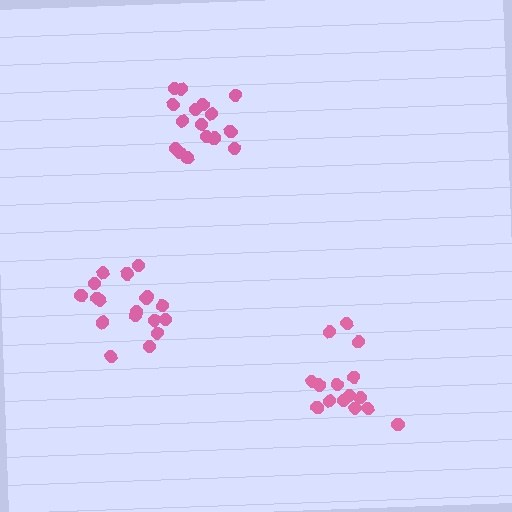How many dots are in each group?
Group 1: 18 dots, Group 2: 16 dots, Group 3: 16 dots (50 total).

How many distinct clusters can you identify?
There are 3 distinct clusters.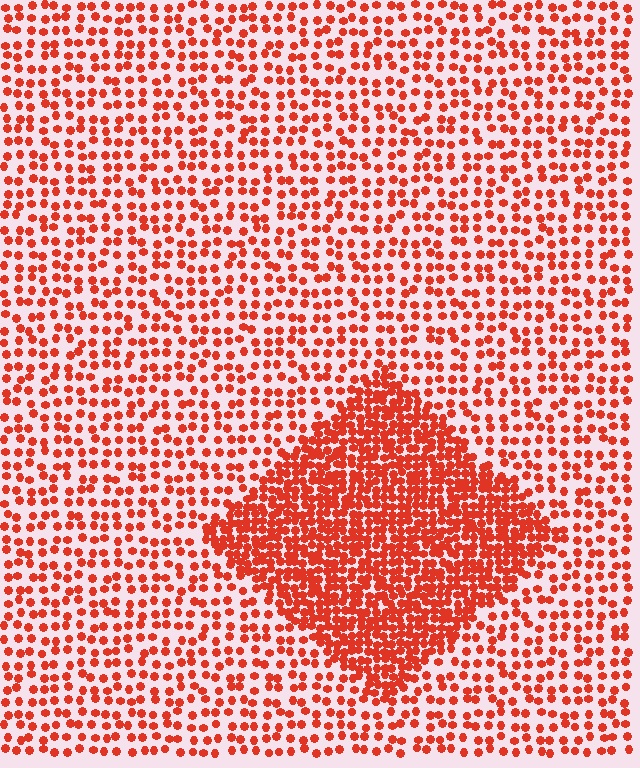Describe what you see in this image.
The image contains small red elements arranged at two different densities. A diamond-shaped region is visible where the elements are more densely packed than the surrounding area.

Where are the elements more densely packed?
The elements are more densely packed inside the diamond boundary.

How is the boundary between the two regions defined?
The boundary is defined by a change in element density (approximately 2.3x ratio). All elements are the same color, size, and shape.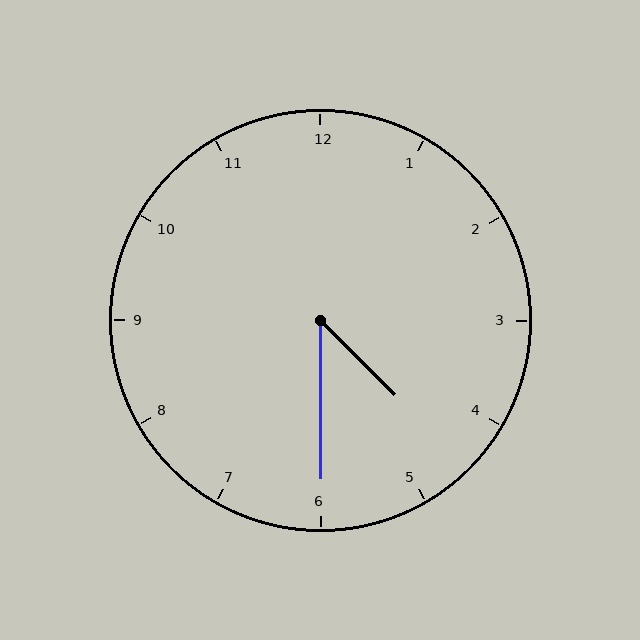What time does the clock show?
4:30.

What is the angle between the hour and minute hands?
Approximately 45 degrees.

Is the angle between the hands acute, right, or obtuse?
It is acute.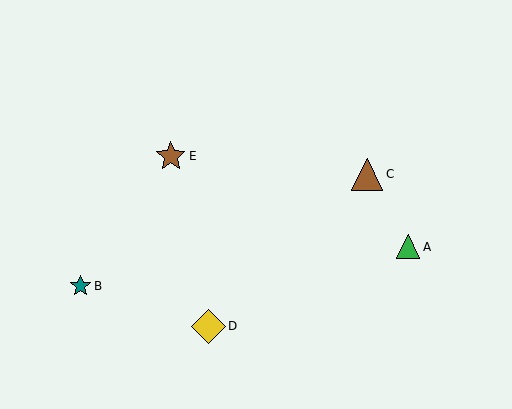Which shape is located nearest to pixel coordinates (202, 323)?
The yellow diamond (labeled D) at (208, 326) is nearest to that location.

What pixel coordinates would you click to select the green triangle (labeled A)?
Click at (408, 247) to select the green triangle A.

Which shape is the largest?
The yellow diamond (labeled D) is the largest.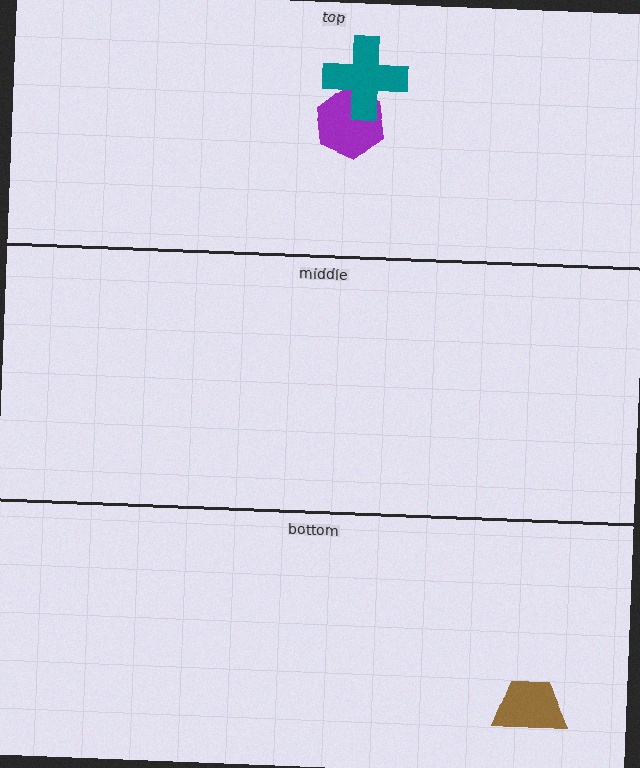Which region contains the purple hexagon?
The top region.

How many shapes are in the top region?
2.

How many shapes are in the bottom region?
1.